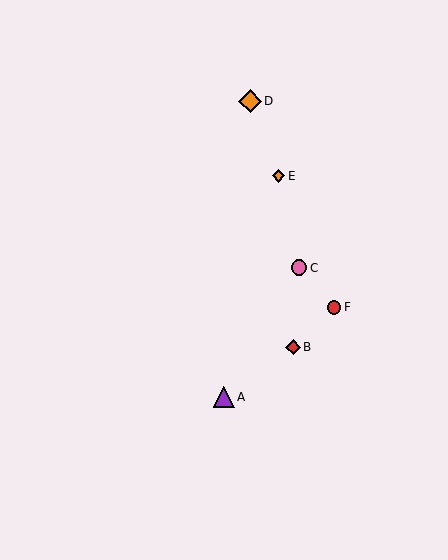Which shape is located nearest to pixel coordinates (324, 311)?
The red circle (labeled F) at (334, 307) is nearest to that location.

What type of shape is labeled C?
Shape C is a pink circle.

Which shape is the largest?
The orange diamond (labeled D) is the largest.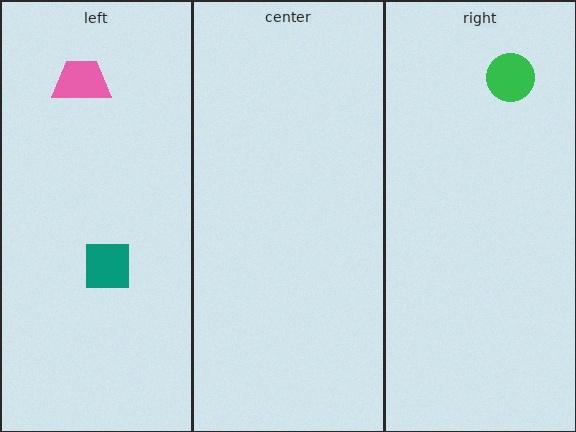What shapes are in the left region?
The pink trapezoid, the teal square.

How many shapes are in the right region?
1.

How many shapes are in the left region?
2.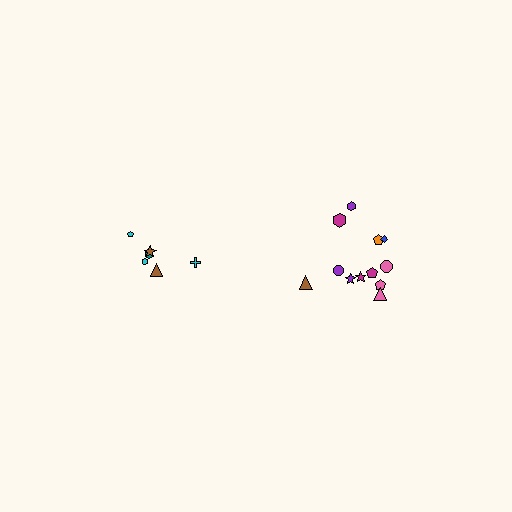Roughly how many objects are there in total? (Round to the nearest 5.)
Roughly 20 objects in total.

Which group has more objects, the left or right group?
The right group.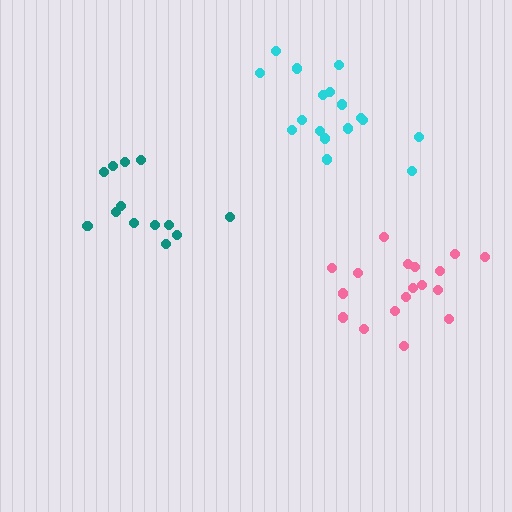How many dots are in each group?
Group 1: 18 dots, Group 2: 13 dots, Group 3: 17 dots (48 total).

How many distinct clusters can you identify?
There are 3 distinct clusters.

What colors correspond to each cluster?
The clusters are colored: pink, teal, cyan.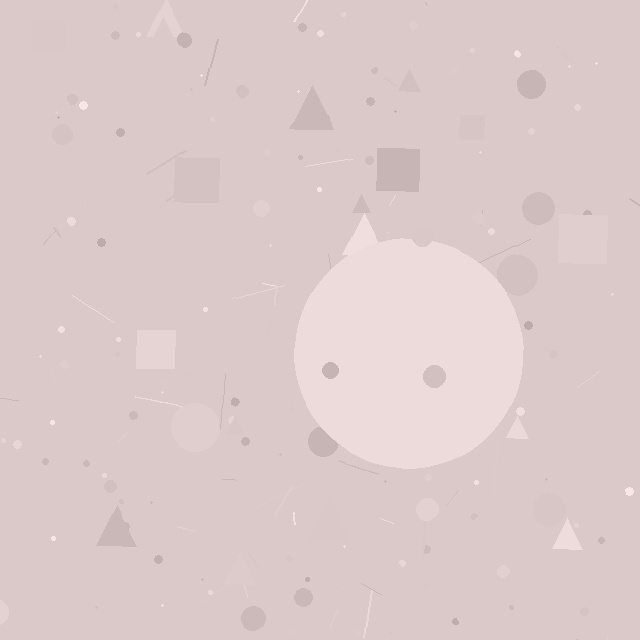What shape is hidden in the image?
A circle is hidden in the image.